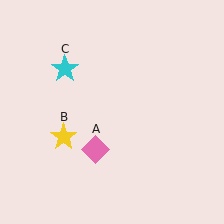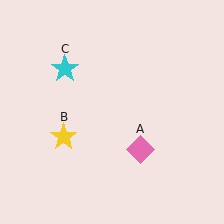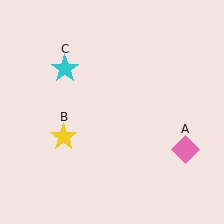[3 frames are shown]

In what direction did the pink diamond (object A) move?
The pink diamond (object A) moved right.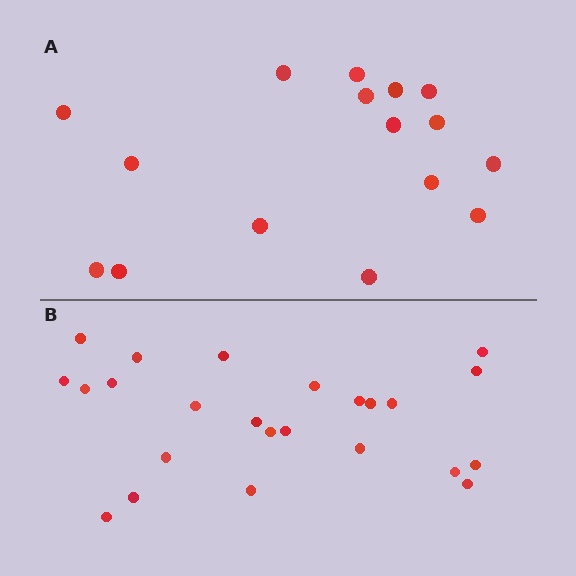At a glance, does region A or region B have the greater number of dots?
Region B (the bottom region) has more dots.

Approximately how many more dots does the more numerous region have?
Region B has roughly 8 or so more dots than region A.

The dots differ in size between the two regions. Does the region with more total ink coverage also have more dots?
No. Region A has more total ink coverage because its dots are larger, but region B actually contains more individual dots. Total area can be misleading — the number of items is what matters here.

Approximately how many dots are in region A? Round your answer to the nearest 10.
About 20 dots. (The exact count is 16, which rounds to 20.)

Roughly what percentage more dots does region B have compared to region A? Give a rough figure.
About 50% more.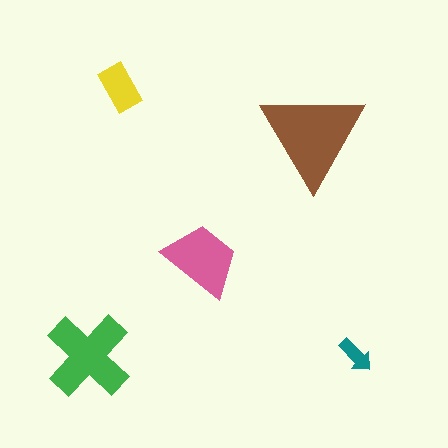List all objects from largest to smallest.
The brown triangle, the green cross, the pink trapezoid, the yellow rectangle, the teal arrow.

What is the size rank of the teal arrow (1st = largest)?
5th.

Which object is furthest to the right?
The teal arrow is rightmost.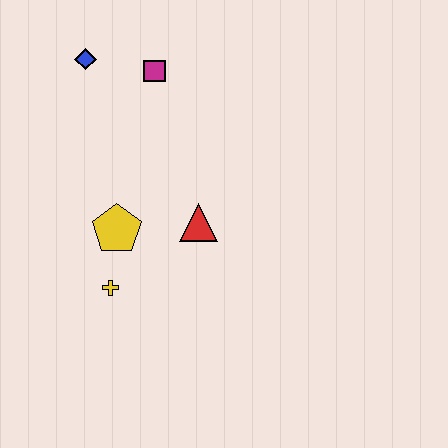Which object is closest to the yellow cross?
The yellow pentagon is closest to the yellow cross.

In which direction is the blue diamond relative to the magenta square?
The blue diamond is to the left of the magenta square.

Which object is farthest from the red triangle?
The blue diamond is farthest from the red triangle.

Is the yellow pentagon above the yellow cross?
Yes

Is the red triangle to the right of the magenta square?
Yes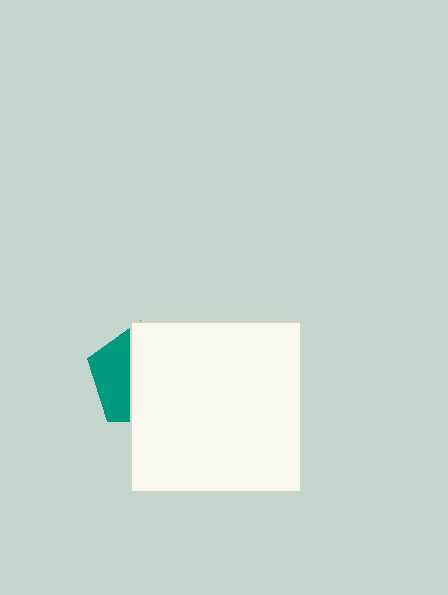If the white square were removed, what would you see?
You would see the complete teal pentagon.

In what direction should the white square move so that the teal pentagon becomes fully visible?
The white square should move right. That is the shortest direction to clear the overlap and leave the teal pentagon fully visible.